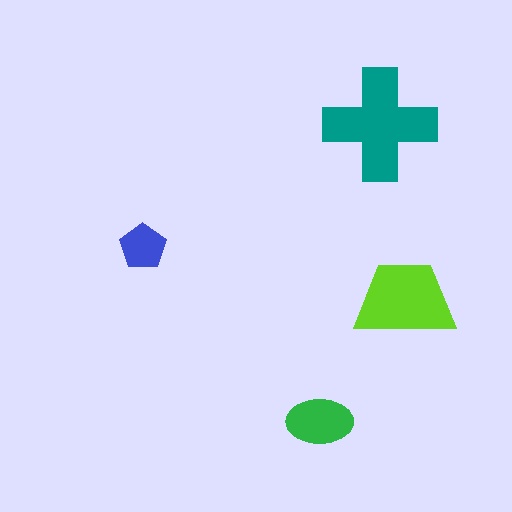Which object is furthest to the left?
The blue pentagon is leftmost.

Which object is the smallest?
The blue pentagon.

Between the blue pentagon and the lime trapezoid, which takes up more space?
The lime trapezoid.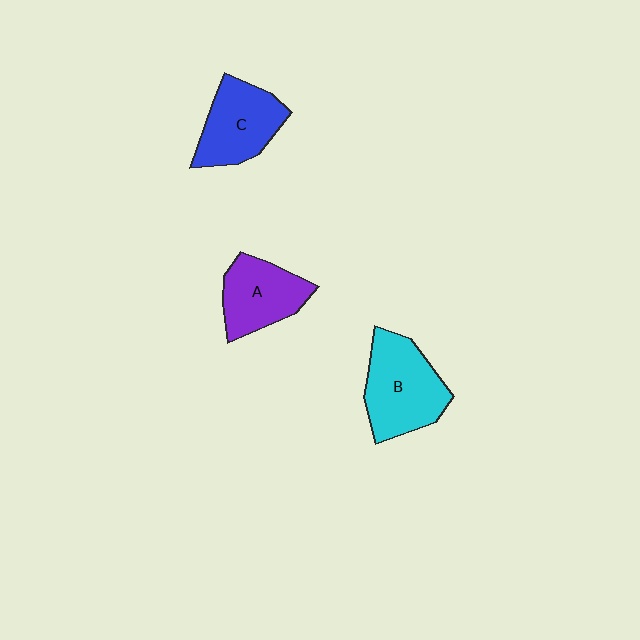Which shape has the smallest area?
Shape A (purple).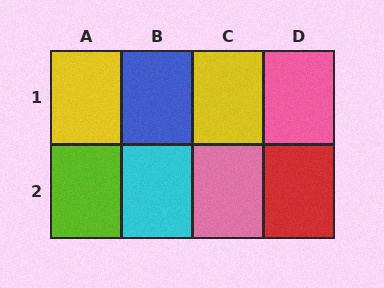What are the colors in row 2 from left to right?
Lime, cyan, pink, red.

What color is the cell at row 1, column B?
Blue.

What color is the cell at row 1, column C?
Yellow.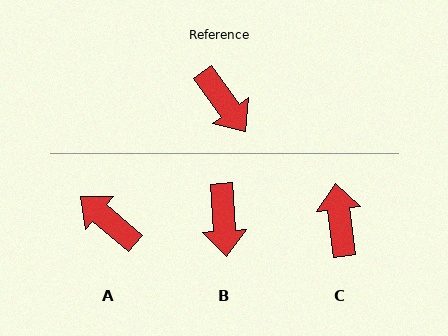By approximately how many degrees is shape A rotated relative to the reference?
Approximately 166 degrees clockwise.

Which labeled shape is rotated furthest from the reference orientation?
A, about 166 degrees away.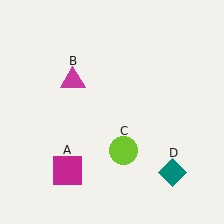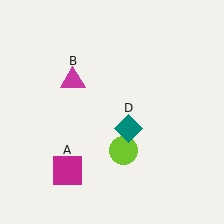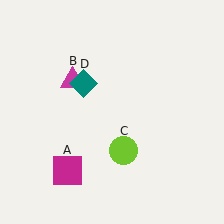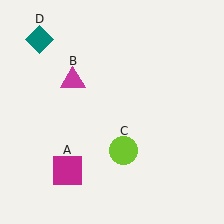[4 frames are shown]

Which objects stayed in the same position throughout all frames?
Magenta square (object A) and magenta triangle (object B) and lime circle (object C) remained stationary.